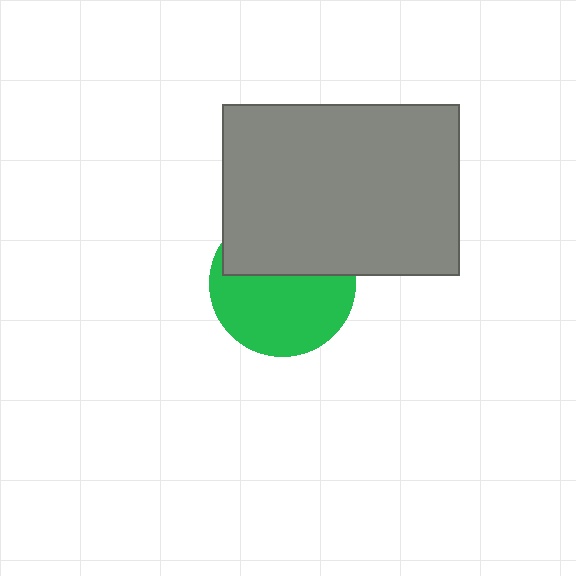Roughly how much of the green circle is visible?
About half of it is visible (roughly 58%).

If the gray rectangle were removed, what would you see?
You would see the complete green circle.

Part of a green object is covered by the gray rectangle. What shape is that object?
It is a circle.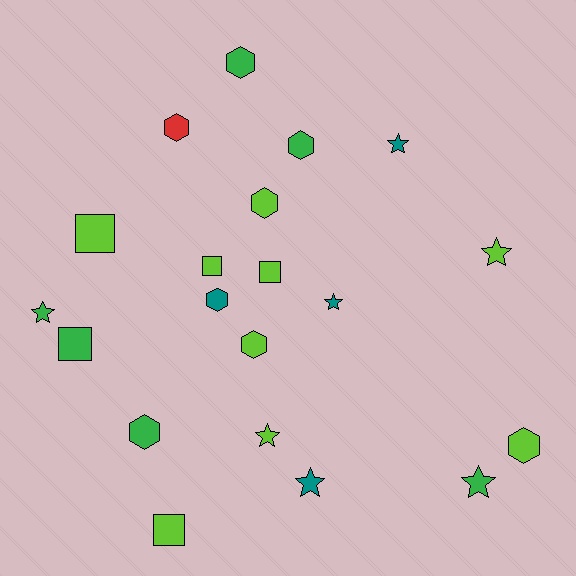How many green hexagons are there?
There are 3 green hexagons.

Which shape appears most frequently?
Hexagon, with 8 objects.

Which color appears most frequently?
Lime, with 9 objects.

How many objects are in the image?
There are 20 objects.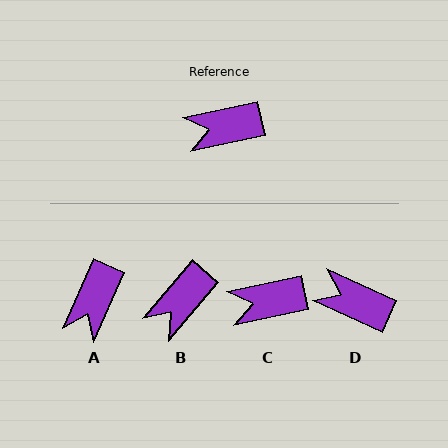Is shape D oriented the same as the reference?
No, it is off by about 37 degrees.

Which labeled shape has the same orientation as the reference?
C.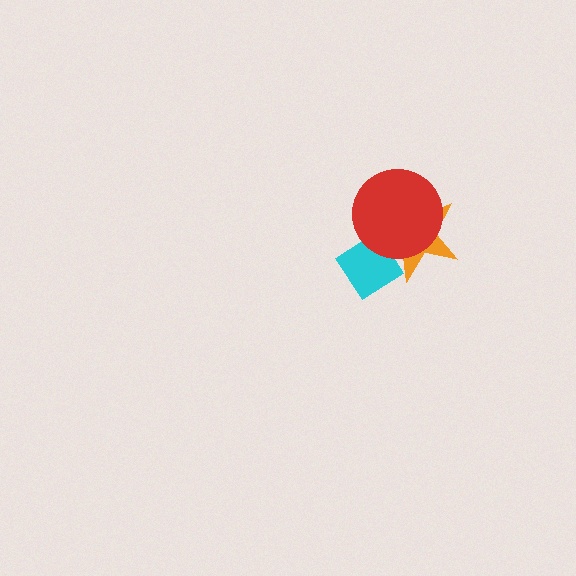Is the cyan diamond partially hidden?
Yes, it is partially covered by another shape.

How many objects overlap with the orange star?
2 objects overlap with the orange star.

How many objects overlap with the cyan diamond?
2 objects overlap with the cyan diamond.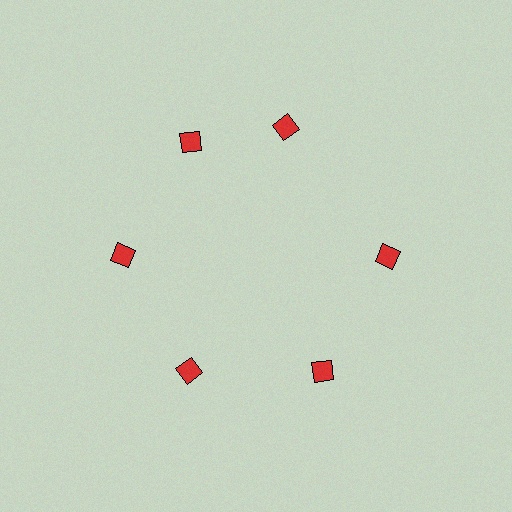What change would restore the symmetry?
The symmetry would be restored by rotating it back into even spacing with its neighbors so that all 6 diamonds sit at equal angles and equal distance from the center.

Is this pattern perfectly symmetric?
No. The 6 red diamonds are arranged in a ring, but one element near the 1 o'clock position is rotated out of alignment along the ring, breaking the 6-fold rotational symmetry.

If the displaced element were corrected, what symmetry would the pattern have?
It would have 6-fold rotational symmetry — the pattern would map onto itself every 60 degrees.